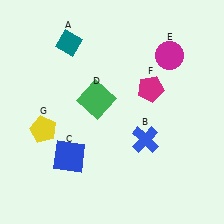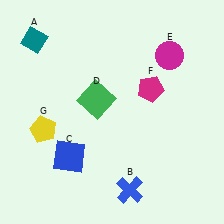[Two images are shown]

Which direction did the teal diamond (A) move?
The teal diamond (A) moved left.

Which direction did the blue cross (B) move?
The blue cross (B) moved down.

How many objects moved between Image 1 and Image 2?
2 objects moved between the two images.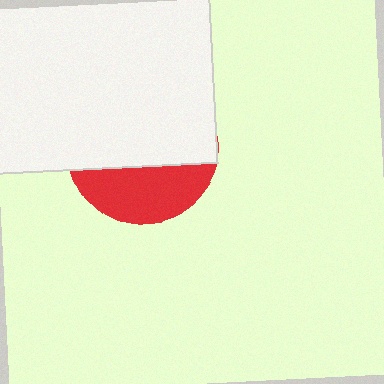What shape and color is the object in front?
The object in front is a white square.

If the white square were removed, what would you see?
You would see the complete red circle.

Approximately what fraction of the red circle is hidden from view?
Roughly 66% of the red circle is hidden behind the white square.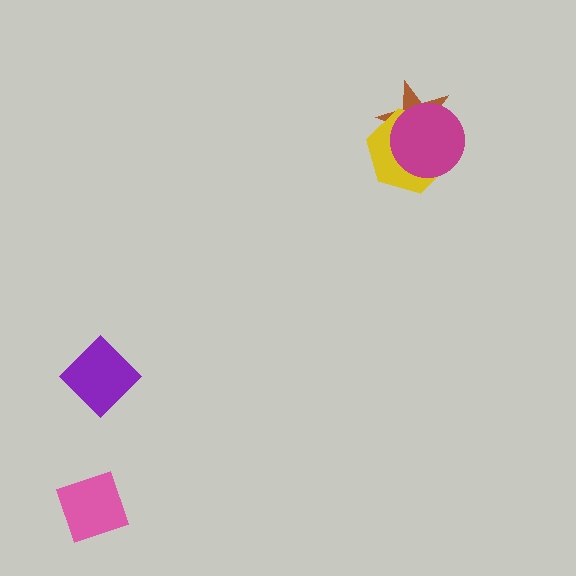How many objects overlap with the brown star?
2 objects overlap with the brown star.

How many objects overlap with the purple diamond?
0 objects overlap with the purple diamond.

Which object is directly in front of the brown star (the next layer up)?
The yellow hexagon is directly in front of the brown star.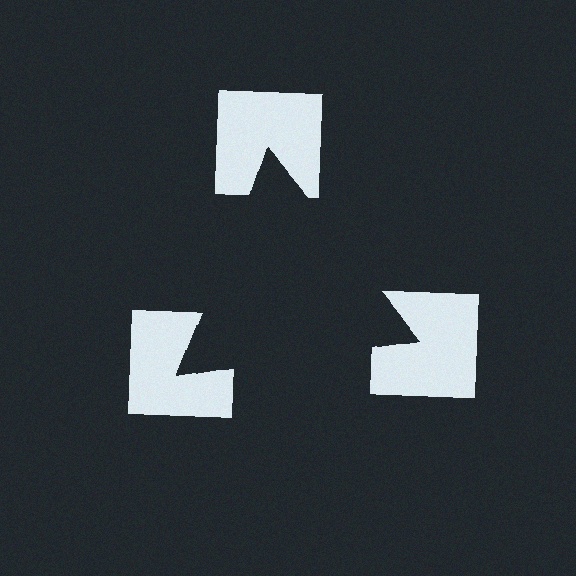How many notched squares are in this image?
There are 3 — one at each vertex of the illusory triangle.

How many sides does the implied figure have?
3 sides.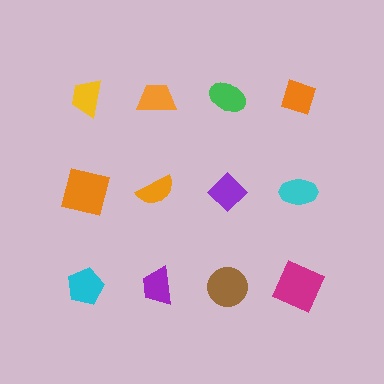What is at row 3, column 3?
A brown circle.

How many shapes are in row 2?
4 shapes.